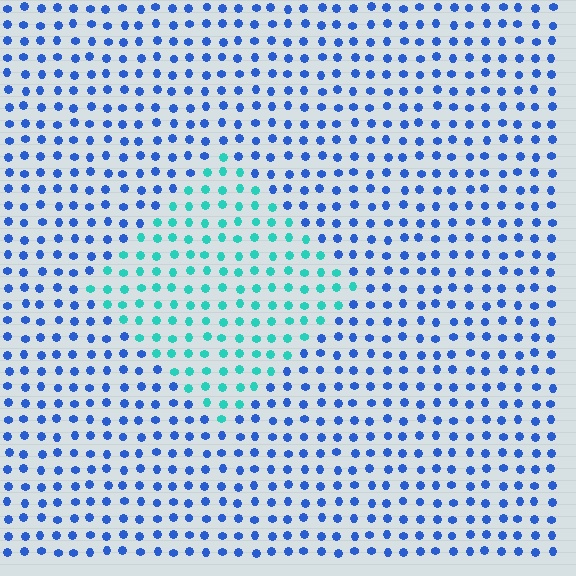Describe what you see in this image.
The image is filled with small blue elements in a uniform arrangement. A diamond-shaped region is visible where the elements are tinted to a slightly different hue, forming a subtle color boundary.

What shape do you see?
I see a diamond.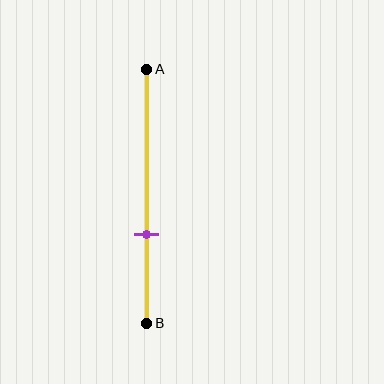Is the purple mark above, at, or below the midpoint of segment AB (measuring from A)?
The purple mark is below the midpoint of segment AB.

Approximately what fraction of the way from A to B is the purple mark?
The purple mark is approximately 65% of the way from A to B.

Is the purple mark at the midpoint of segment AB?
No, the mark is at about 65% from A, not at the 50% midpoint.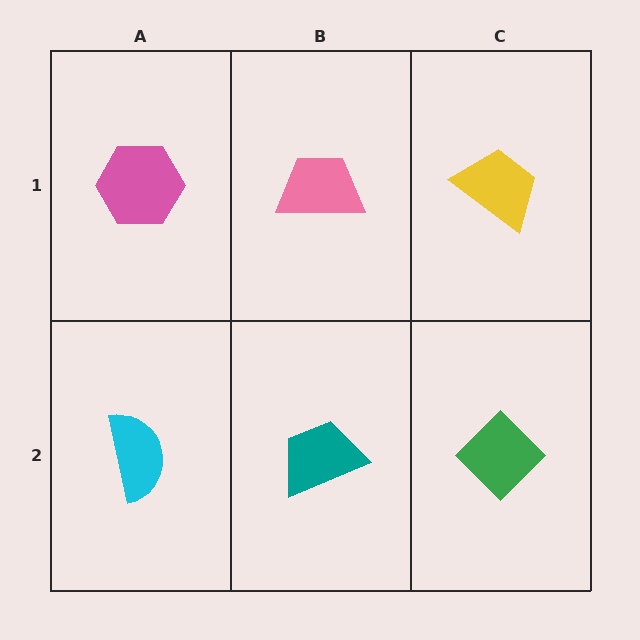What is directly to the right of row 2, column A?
A teal trapezoid.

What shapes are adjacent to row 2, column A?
A pink hexagon (row 1, column A), a teal trapezoid (row 2, column B).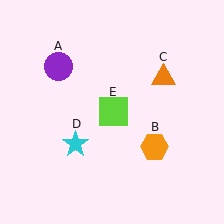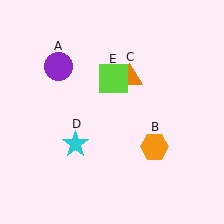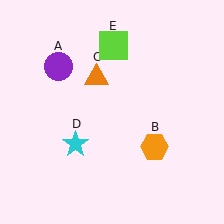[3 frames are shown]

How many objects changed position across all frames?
2 objects changed position: orange triangle (object C), lime square (object E).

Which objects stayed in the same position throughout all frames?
Purple circle (object A) and orange hexagon (object B) and cyan star (object D) remained stationary.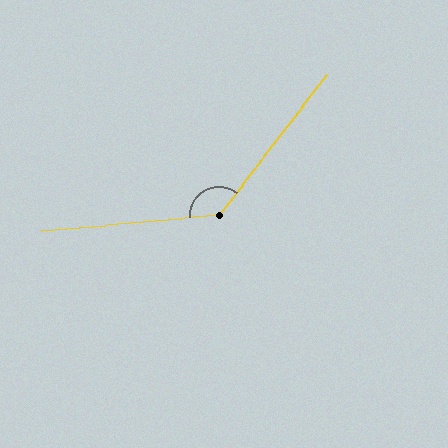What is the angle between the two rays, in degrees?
Approximately 133 degrees.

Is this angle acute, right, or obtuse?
It is obtuse.